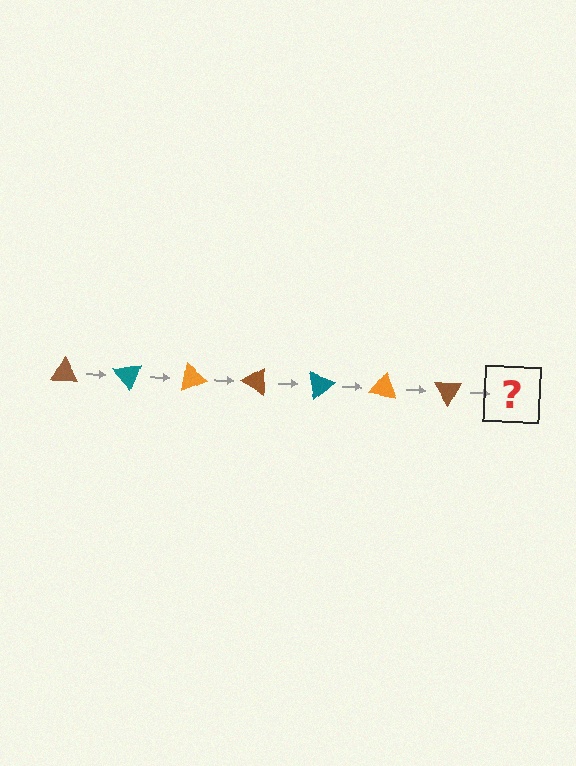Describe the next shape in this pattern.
It should be a teal triangle, rotated 350 degrees from the start.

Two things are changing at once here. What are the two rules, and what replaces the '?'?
The two rules are that it rotates 50 degrees each step and the color cycles through brown, teal, and orange. The '?' should be a teal triangle, rotated 350 degrees from the start.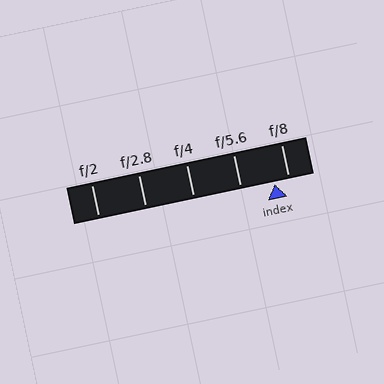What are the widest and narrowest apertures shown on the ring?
The widest aperture shown is f/2 and the narrowest is f/8.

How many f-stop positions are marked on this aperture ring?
There are 5 f-stop positions marked.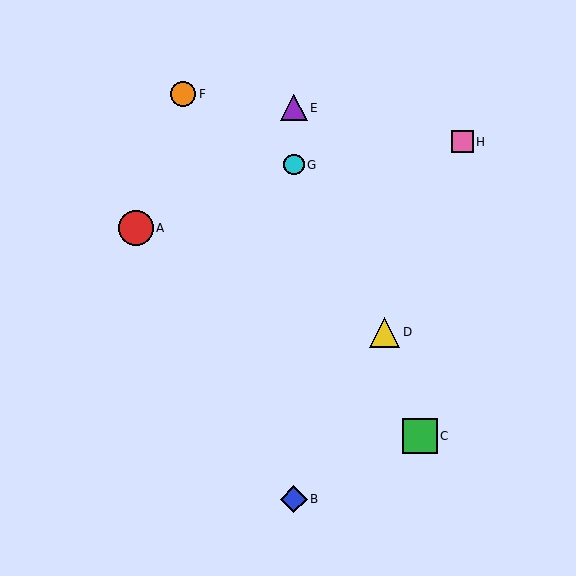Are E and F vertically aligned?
No, E is at x≈294 and F is at x≈183.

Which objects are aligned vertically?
Objects B, E, G are aligned vertically.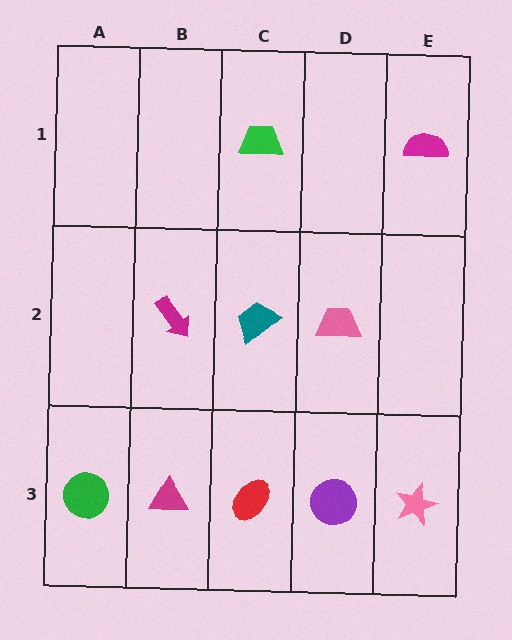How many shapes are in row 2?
3 shapes.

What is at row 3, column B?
A magenta triangle.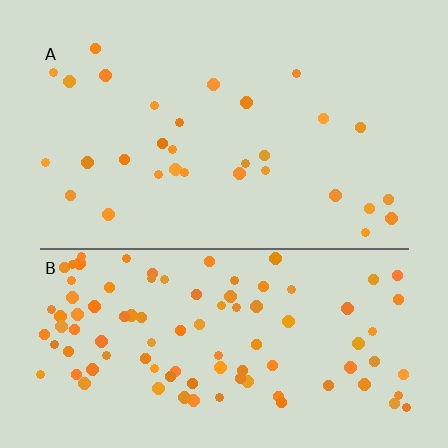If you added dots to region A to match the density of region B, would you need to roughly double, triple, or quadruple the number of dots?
Approximately triple.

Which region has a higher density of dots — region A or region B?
B (the bottom).